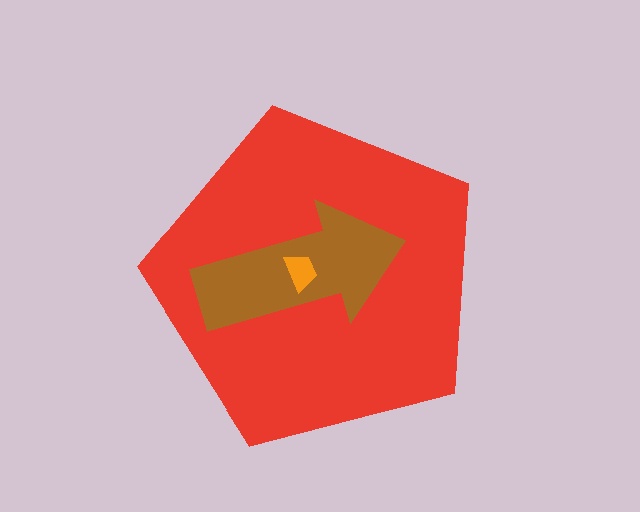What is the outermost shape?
The red pentagon.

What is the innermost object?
The orange trapezoid.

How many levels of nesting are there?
3.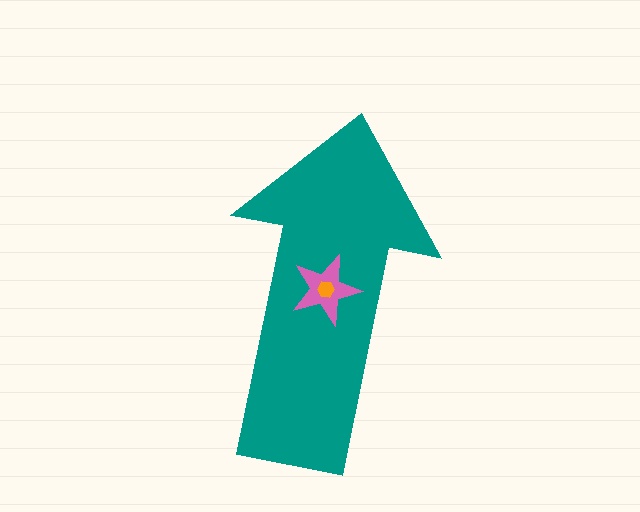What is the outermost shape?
The teal arrow.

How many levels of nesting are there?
3.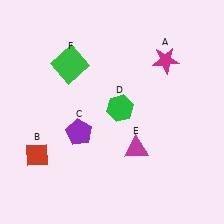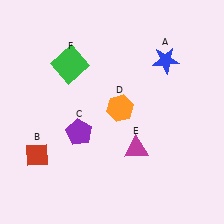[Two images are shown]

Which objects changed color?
A changed from magenta to blue. D changed from green to orange.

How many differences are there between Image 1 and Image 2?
There are 2 differences between the two images.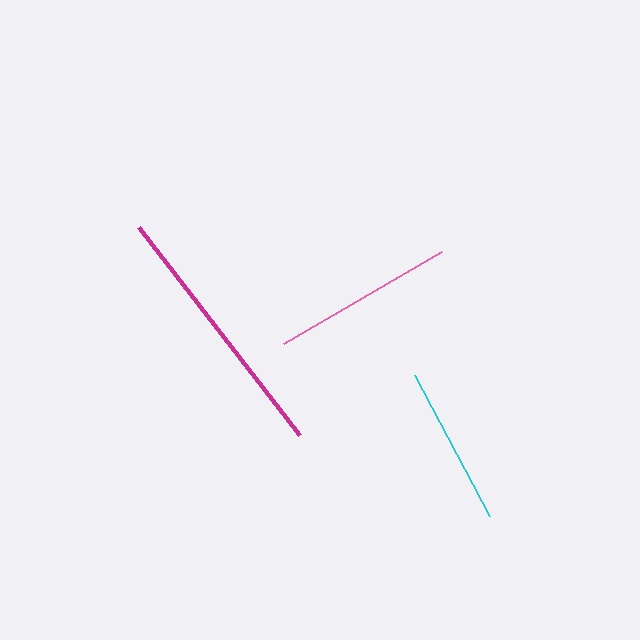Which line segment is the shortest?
The cyan line is the shortest at approximately 161 pixels.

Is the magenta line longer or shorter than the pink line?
The magenta line is longer than the pink line.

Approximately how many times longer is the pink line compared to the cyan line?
The pink line is approximately 1.1 times the length of the cyan line.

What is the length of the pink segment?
The pink segment is approximately 183 pixels long.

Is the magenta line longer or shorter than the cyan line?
The magenta line is longer than the cyan line.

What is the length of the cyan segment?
The cyan segment is approximately 161 pixels long.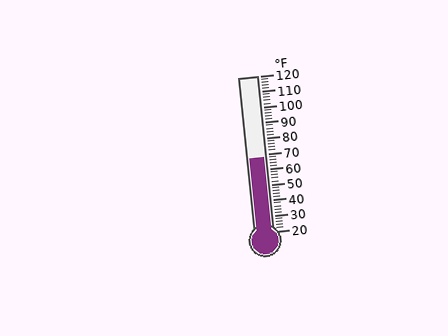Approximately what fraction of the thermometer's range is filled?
The thermometer is filled to approximately 50% of its range.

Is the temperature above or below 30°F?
The temperature is above 30°F.